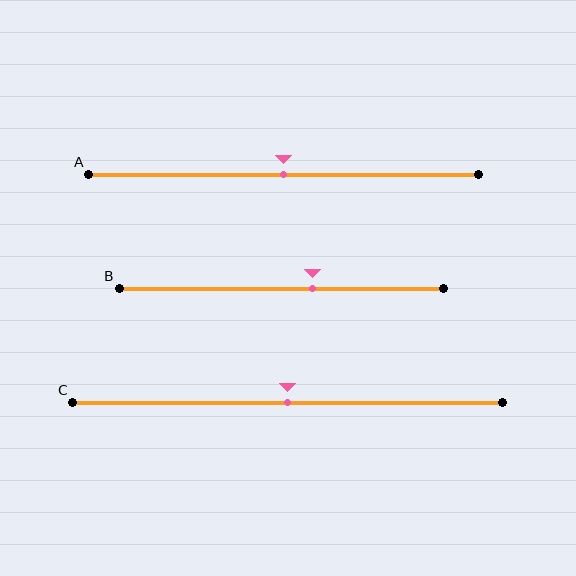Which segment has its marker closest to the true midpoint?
Segment A has its marker closest to the true midpoint.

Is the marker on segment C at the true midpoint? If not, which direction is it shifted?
Yes, the marker on segment C is at the true midpoint.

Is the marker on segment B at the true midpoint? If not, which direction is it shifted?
No, the marker on segment B is shifted to the right by about 9% of the segment length.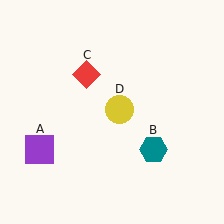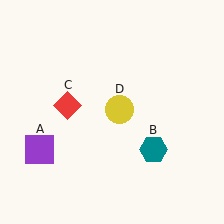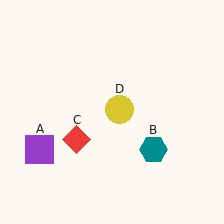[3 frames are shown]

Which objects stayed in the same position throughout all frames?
Purple square (object A) and teal hexagon (object B) and yellow circle (object D) remained stationary.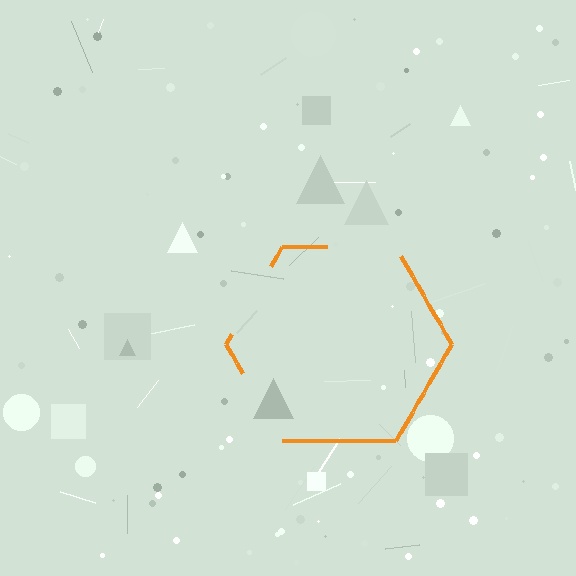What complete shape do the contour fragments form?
The contour fragments form a hexagon.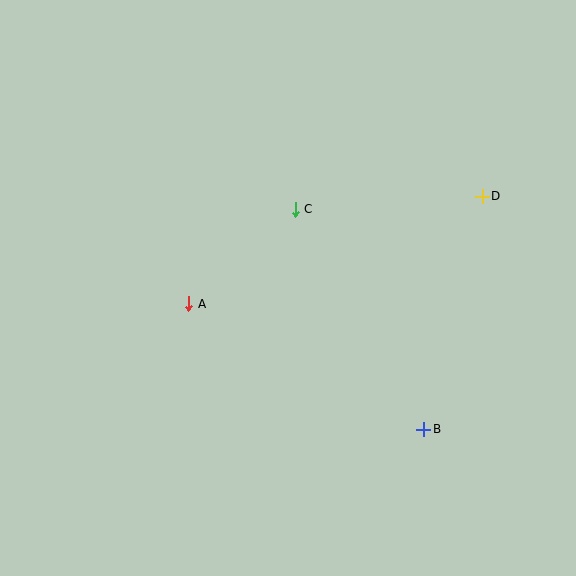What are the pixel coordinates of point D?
Point D is at (482, 197).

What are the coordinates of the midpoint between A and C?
The midpoint between A and C is at (242, 257).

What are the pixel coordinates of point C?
Point C is at (295, 209).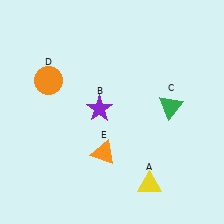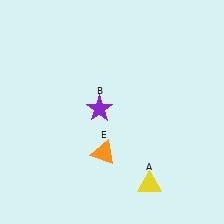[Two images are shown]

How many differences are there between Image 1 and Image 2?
There are 2 differences between the two images.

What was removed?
The orange circle (D), the green triangle (C) were removed in Image 2.